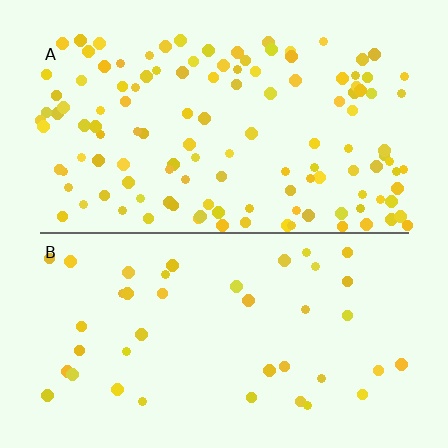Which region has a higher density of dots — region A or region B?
A (the top).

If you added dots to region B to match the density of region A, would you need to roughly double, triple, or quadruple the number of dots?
Approximately triple.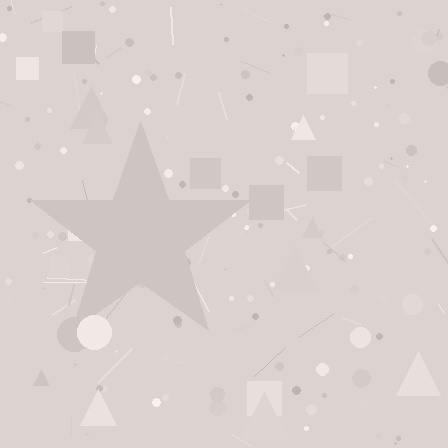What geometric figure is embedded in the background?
A star is embedded in the background.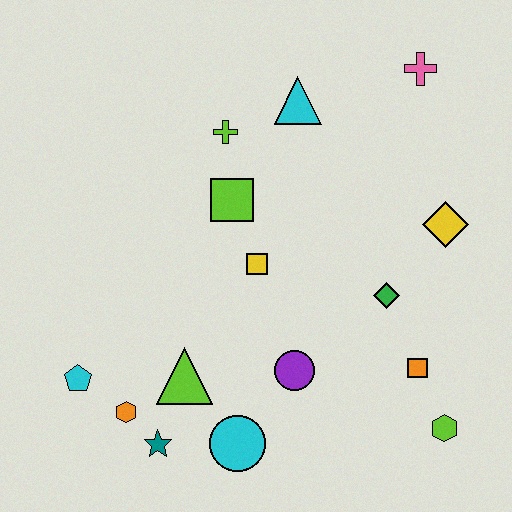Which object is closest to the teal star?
The orange hexagon is closest to the teal star.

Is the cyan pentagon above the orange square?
No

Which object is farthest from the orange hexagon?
The pink cross is farthest from the orange hexagon.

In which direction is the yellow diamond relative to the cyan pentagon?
The yellow diamond is to the right of the cyan pentagon.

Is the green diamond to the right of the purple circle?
Yes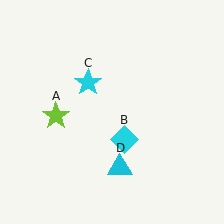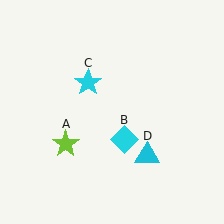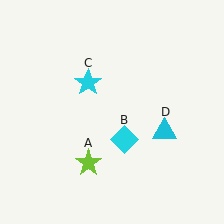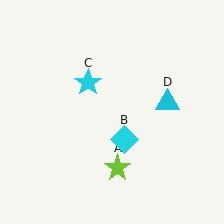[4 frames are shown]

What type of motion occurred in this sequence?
The lime star (object A), cyan triangle (object D) rotated counterclockwise around the center of the scene.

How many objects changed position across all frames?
2 objects changed position: lime star (object A), cyan triangle (object D).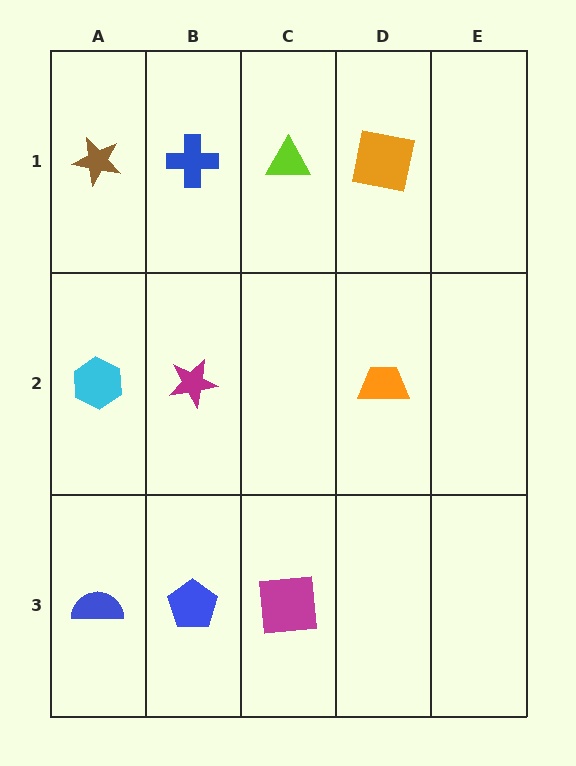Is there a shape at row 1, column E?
No, that cell is empty.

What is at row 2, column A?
A cyan hexagon.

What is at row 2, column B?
A magenta star.